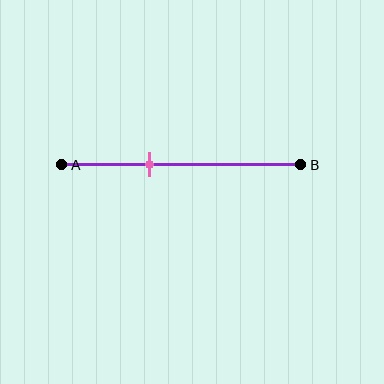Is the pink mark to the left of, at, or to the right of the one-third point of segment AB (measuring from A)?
The pink mark is to the right of the one-third point of segment AB.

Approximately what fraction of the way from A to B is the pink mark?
The pink mark is approximately 35% of the way from A to B.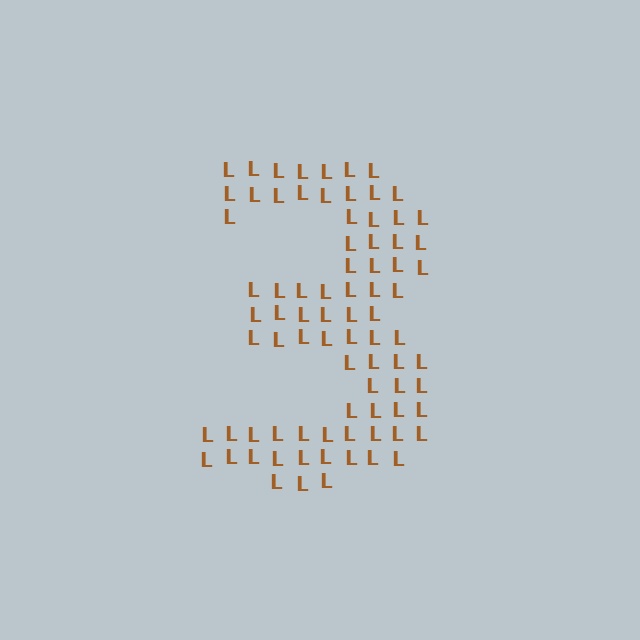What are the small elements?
The small elements are letter L's.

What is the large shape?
The large shape is the digit 3.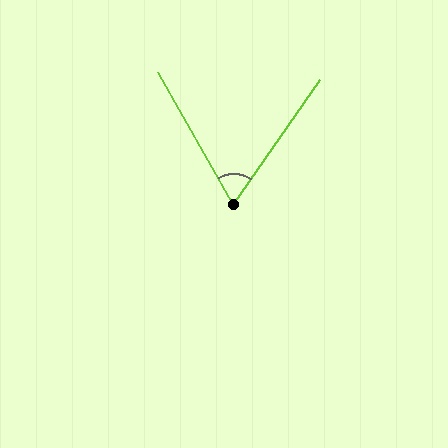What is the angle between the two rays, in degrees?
Approximately 64 degrees.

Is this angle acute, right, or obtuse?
It is acute.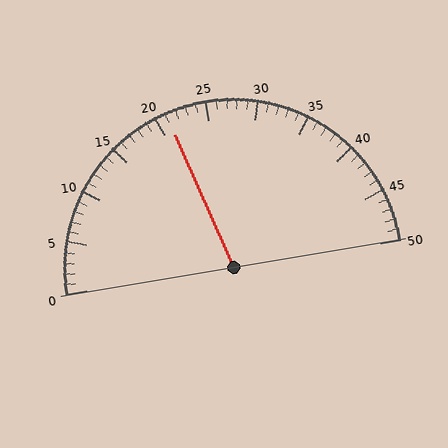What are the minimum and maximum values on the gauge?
The gauge ranges from 0 to 50.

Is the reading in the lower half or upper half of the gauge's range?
The reading is in the lower half of the range (0 to 50).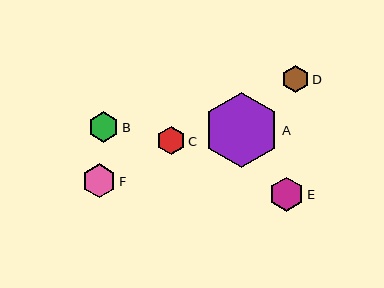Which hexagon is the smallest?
Hexagon D is the smallest with a size of approximately 27 pixels.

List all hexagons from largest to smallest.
From largest to smallest: A, E, F, B, C, D.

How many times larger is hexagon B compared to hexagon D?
Hexagon B is approximately 1.1 times the size of hexagon D.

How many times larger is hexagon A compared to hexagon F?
Hexagon A is approximately 2.2 times the size of hexagon F.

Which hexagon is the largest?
Hexagon A is the largest with a size of approximately 75 pixels.